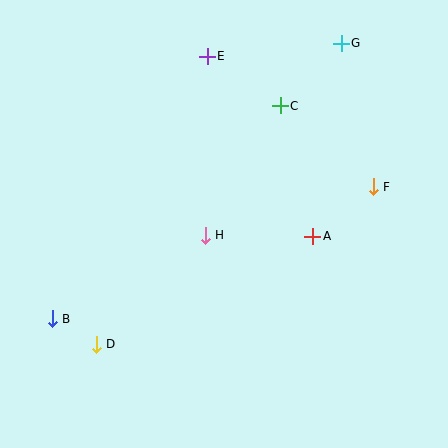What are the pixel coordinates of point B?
Point B is at (52, 319).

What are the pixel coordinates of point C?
Point C is at (280, 106).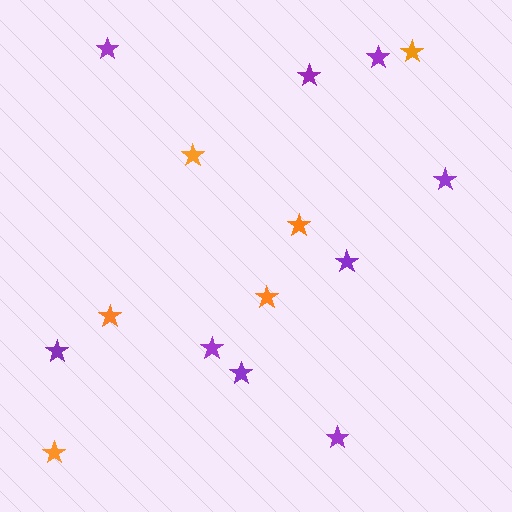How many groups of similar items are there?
There are 2 groups: one group of orange stars (6) and one group of purple stars (9).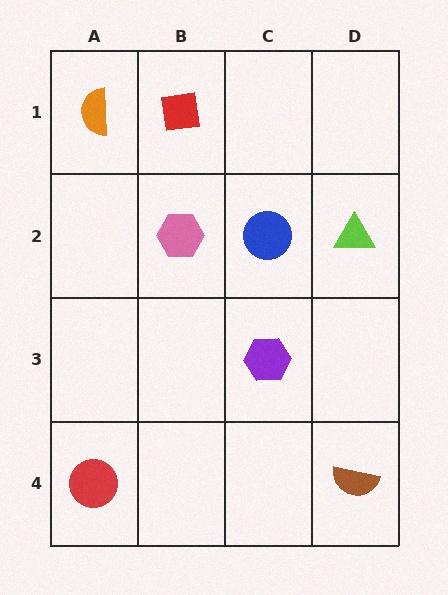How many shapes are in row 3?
1 shape.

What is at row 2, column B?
A pink hexagon.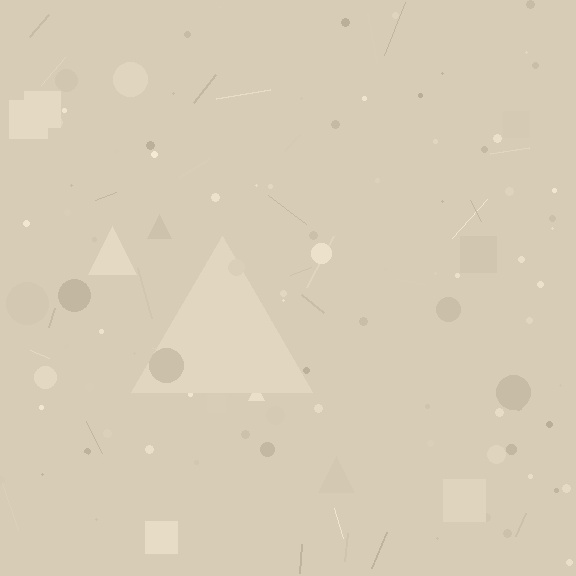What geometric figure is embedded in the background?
A triangle is embedded in the background.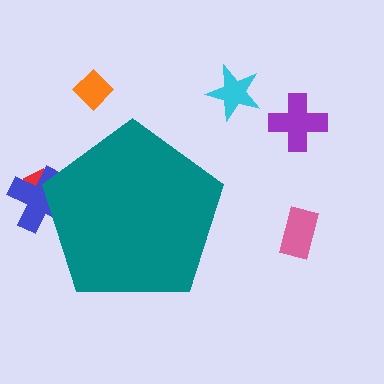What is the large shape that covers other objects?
A teal pentagon.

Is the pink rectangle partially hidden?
No, the pink rectangle is fully visible.